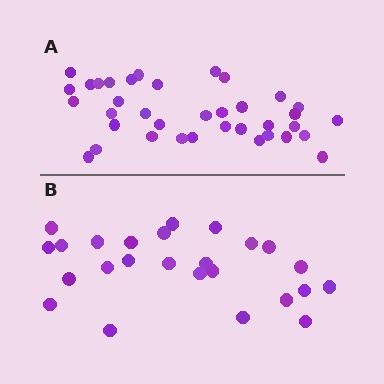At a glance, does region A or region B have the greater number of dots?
Region A (the top region) has more dots.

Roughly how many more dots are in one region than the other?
Region A has roughly 12 or so more dots than region B.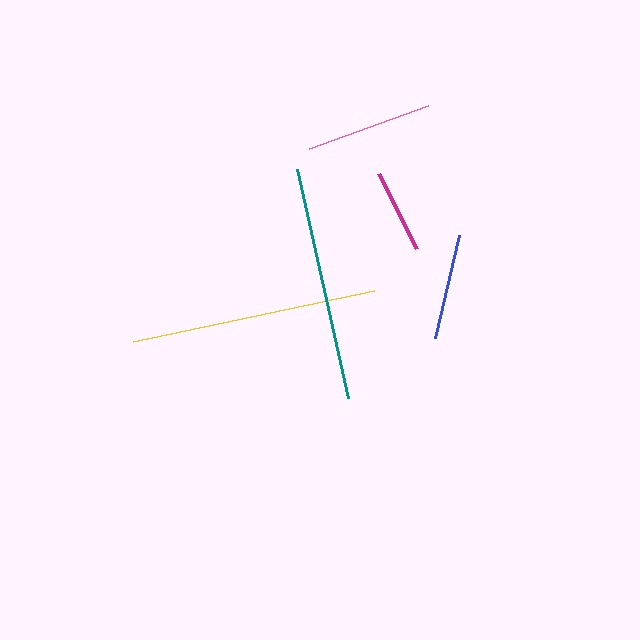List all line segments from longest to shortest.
From longest to shortest: yellow, teal, pink, blue, magenta.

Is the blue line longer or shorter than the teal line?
The teal line is longer than the blue line.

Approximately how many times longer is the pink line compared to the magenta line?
The pink line is approximately 1.5 times the length of the magenta line.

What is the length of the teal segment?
The teal segment is approximately 235 pixels long.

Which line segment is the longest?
The yellow line is the longest at approximately 247 pixels.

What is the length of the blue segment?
The blue segment is approximately 106 pixels long.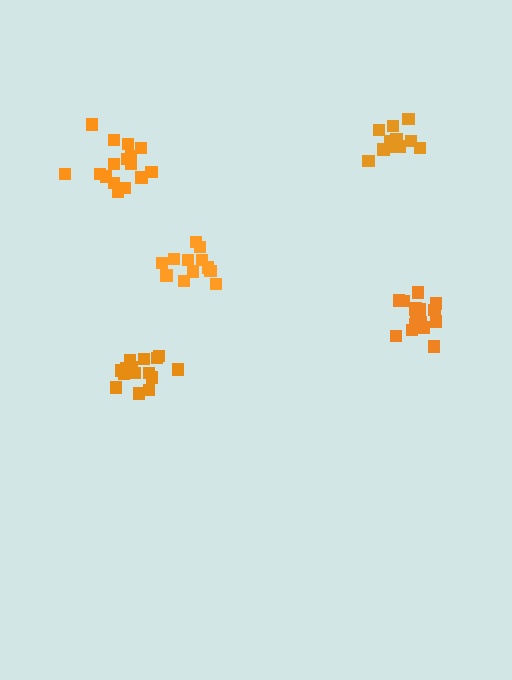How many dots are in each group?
Group 1: 16 dots, Group 2: 17 dots, Group 3: 16 dots, Group 4: 13 dots, Group 5: 12 dots (74 total).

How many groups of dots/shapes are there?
There are 5 groups.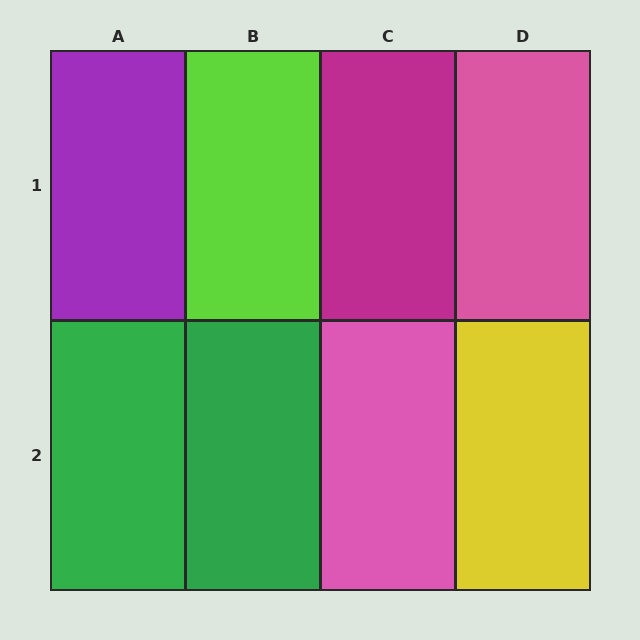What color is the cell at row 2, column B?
Green.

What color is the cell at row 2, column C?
Pink.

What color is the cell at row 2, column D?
Yellow.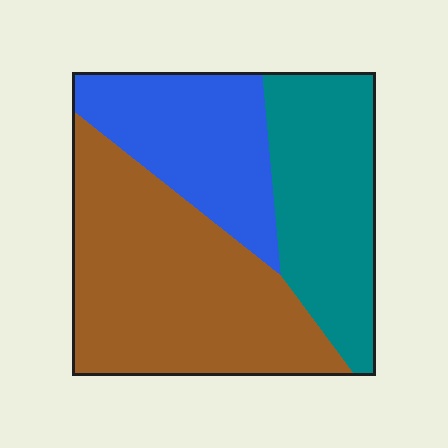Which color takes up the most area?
Brown, at roughly 45%.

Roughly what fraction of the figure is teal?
Teal covers roughly 30% of the figure.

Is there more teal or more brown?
Brown.